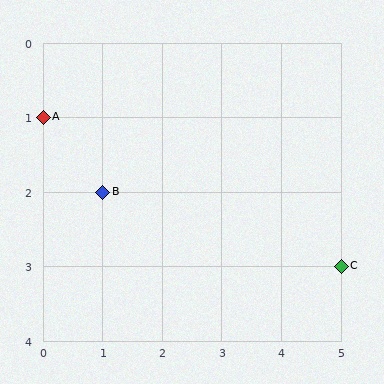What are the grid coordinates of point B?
Point B is at grid coordinates (1, 2).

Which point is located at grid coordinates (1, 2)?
Point B is at (1, 2).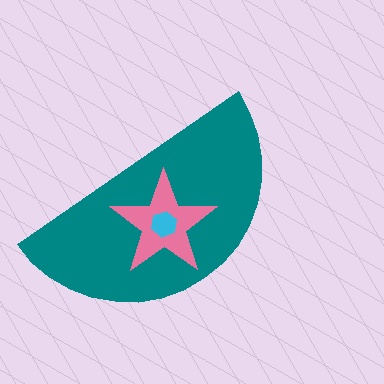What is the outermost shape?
The teal semicircle.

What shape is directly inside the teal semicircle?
The pink star.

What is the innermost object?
The cyan hexagon.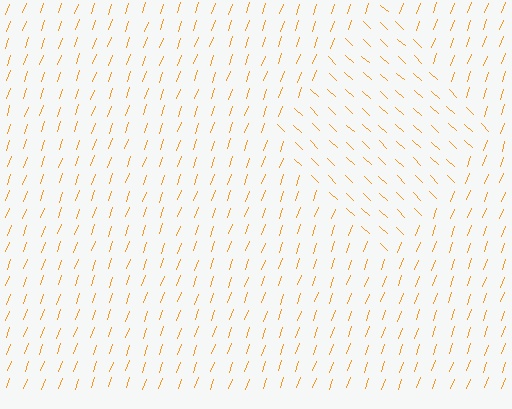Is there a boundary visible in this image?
Yes, there is a texture boundary formed by a change in line orientation.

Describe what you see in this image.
The image is filled with small orange line segments. A diamond region in the image has lines oriented differently from the surrounding lines, creating a visible texture boundary.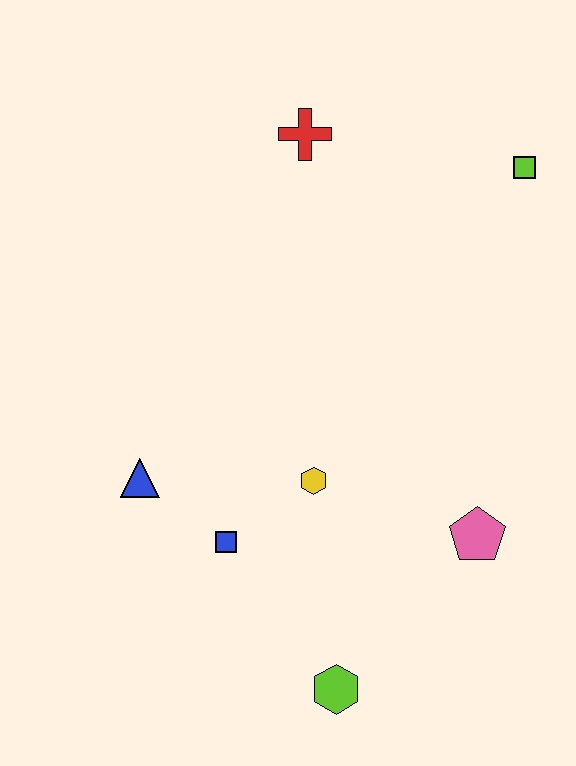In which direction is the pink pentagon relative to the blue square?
The pink pentagon is to the right of the blue square.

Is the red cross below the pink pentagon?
No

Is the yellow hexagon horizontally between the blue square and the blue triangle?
No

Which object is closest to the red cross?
The lime square is closest to the red cross.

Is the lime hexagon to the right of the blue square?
Yes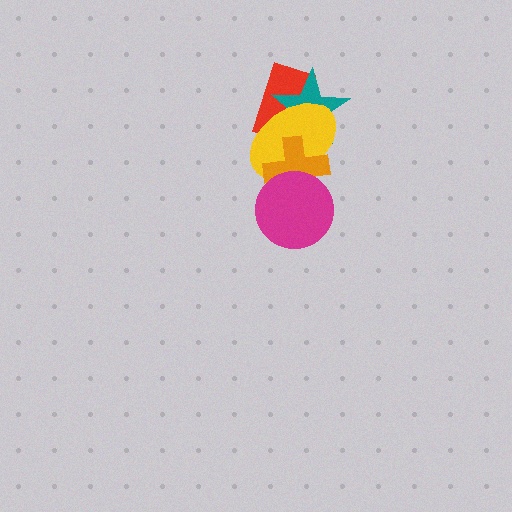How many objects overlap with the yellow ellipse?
4 objects overlap with the yellow ellipse.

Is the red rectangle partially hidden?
Yes, it is partially covered by another shape.